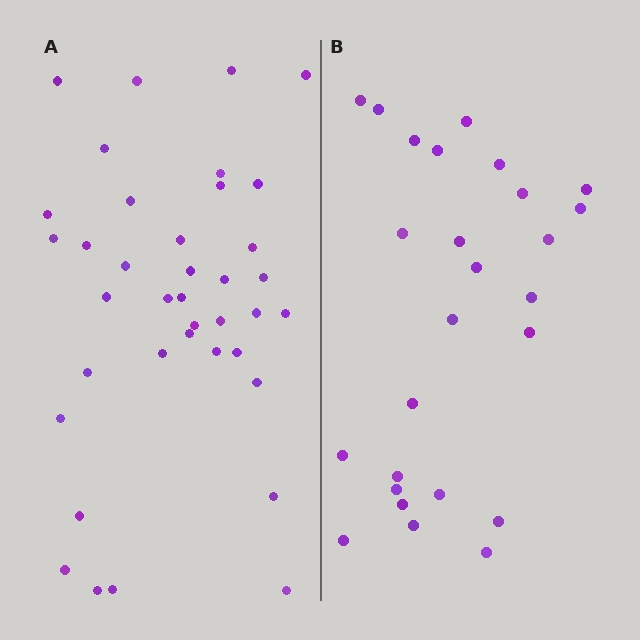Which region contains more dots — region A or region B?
Region A (the left region) has more dots.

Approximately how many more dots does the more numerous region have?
Region A has roughly 12 or so more dots than region B.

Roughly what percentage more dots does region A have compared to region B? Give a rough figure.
About 45% more.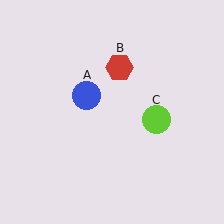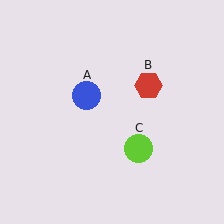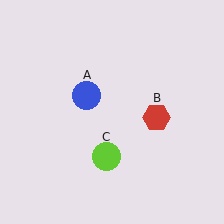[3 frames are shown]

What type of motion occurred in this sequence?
The red hexagon (object B), lime circle (object C) rotated clockwise around the center of the scene.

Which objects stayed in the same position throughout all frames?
Blue circle (object A) remained stationary.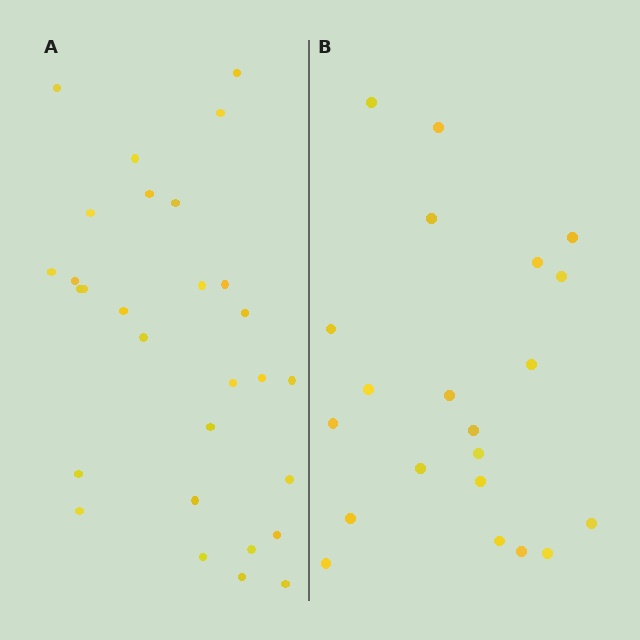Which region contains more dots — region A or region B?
Region A (the left region) has more dots.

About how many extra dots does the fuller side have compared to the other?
Region A has roughly 8 or so more dots than region B.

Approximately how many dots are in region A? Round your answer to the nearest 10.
About 30 dots. (The exact count is 29, which rounds to 30.)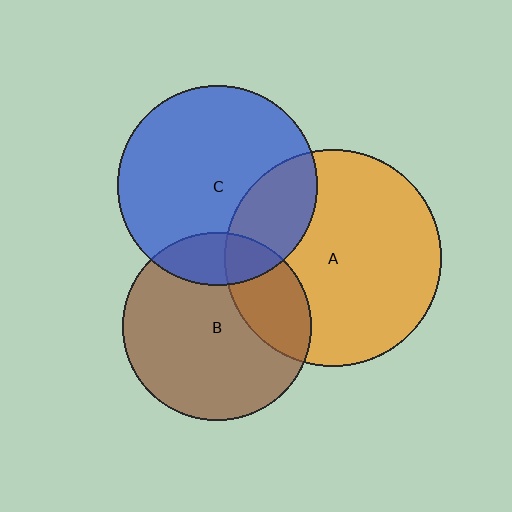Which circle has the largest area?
Circle A (orange).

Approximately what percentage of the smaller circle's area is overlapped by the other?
Approximately 20%.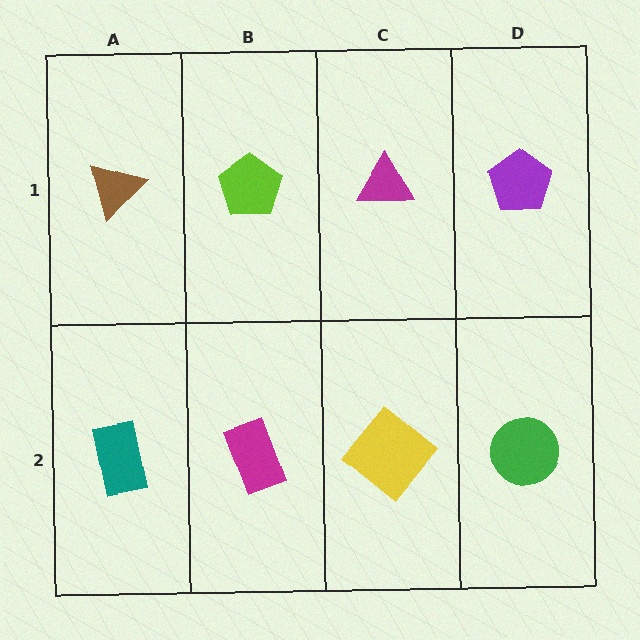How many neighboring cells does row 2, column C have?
3.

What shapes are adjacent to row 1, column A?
A teal rectangle (row 2, column A), a lime pentagon (row 1, column B).